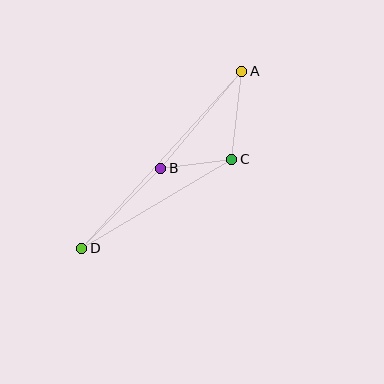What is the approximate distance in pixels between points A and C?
The distance between A and C is approximately 89 pixels.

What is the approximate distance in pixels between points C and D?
The distance between C and D is approximately 174 pixels.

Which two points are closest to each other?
Points B and C are closest to each other.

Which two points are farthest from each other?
Points A and D are farthest from each other.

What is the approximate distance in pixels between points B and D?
The distance between B and D is approximately 113 pixels.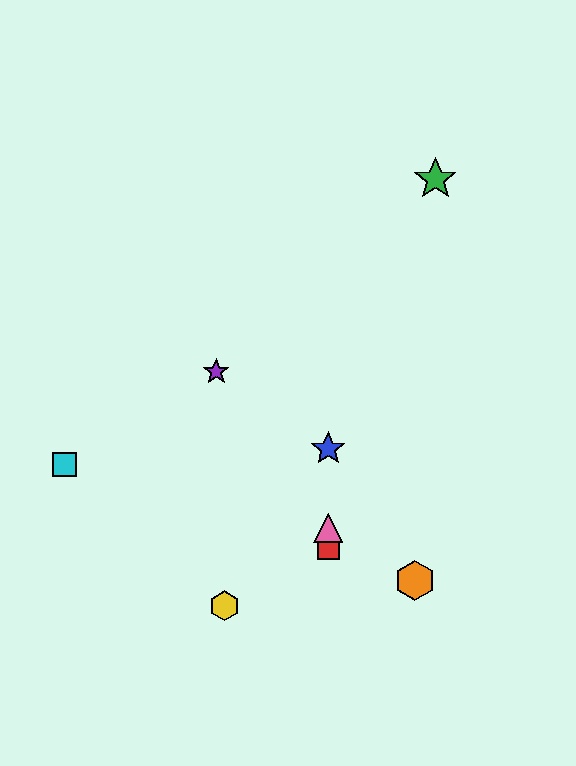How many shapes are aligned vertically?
3 shapes (the red square, the blue star, the pink triangle) are aligned vertically.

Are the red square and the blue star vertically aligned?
Yes, both are at x≈328.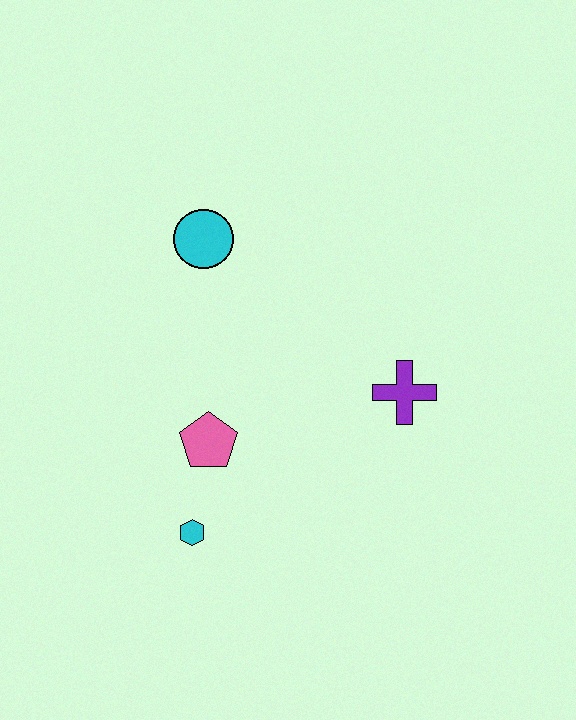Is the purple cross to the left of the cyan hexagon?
No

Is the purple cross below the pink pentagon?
No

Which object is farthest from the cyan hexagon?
The cyan circle is farthest from the cyan hexagon.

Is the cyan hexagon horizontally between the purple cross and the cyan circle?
No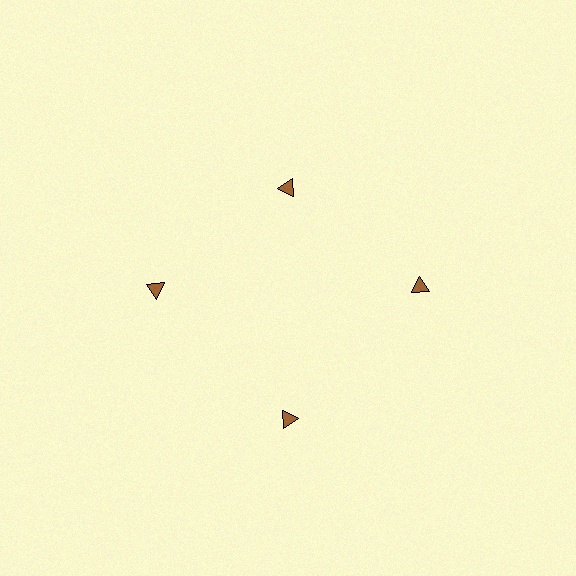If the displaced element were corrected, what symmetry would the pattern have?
It would have 4-fold rotational symmetry — the pattern would map onto itself every 90 degrees.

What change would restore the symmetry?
The symmetry would be restored by moving it outward, back onto the ring so that all 4 triangles sit at equal angles and equal distance from the center.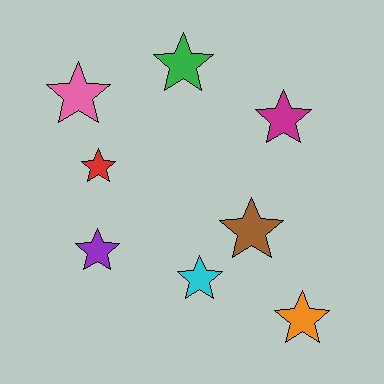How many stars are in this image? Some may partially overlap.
There are 8 stars.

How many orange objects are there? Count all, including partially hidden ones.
There is 1 orange object.